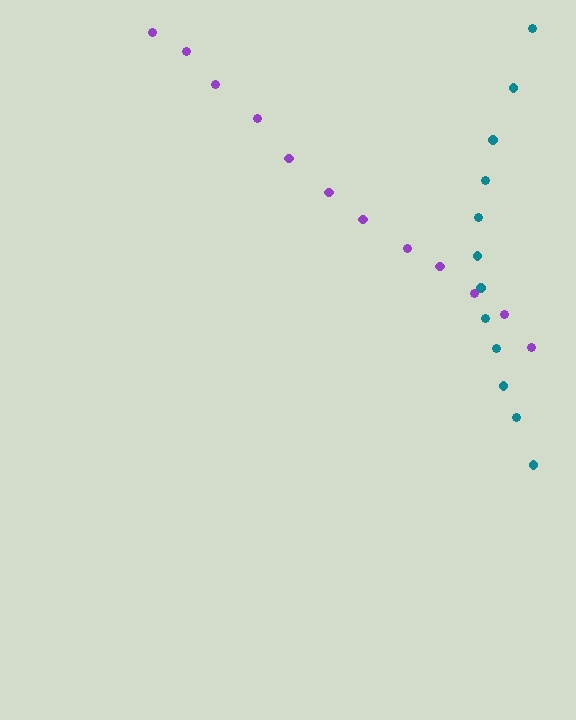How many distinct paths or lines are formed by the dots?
There are 2 distinct paths.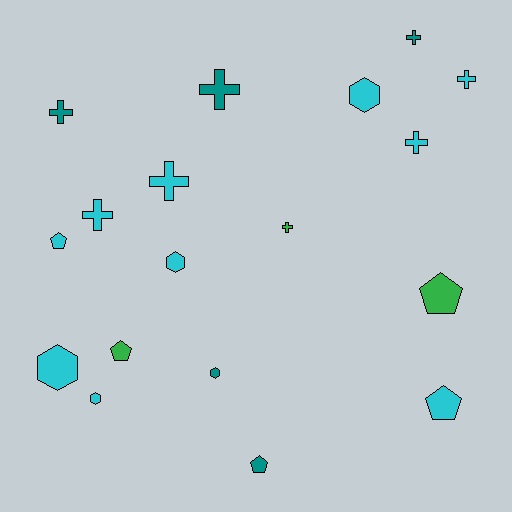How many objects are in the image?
There are 18 objects.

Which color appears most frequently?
Cyan, with 10 objects.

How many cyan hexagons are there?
There are 4 cyan hexagons.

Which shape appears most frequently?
Cross, with 8 objects.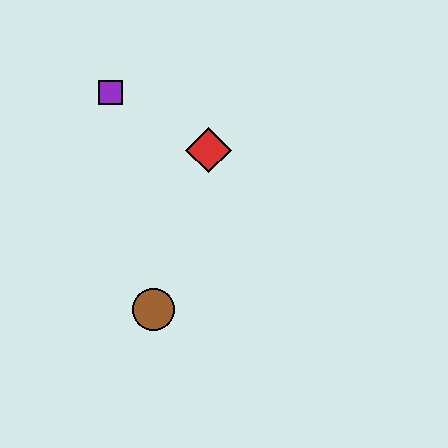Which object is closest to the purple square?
The red diamond is closest to the purple square.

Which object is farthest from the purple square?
The brown circle is farthest from the purple square.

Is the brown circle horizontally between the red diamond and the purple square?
Yes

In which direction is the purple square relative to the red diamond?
The purple square is to the left of the red diamond.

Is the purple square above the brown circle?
Yes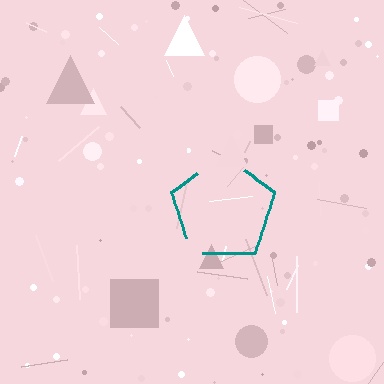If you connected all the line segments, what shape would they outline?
They would outline a pentagon.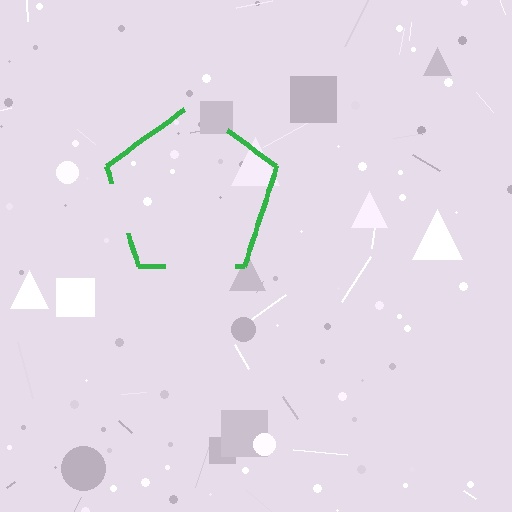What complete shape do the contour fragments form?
The contour fragments form a pentagon.